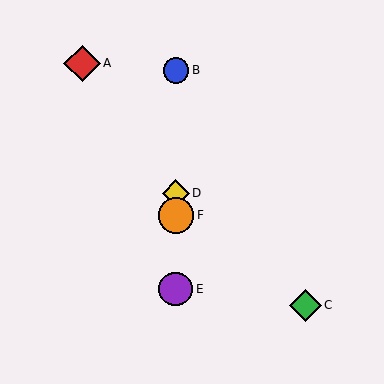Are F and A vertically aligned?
No, F is at x≈176 and A is at x≈82.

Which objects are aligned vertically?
Objects B, D, E, F are aligned vertically.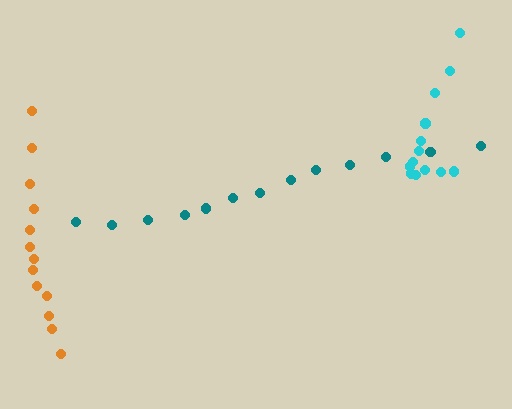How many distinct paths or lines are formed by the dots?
There are 3 distinct paths.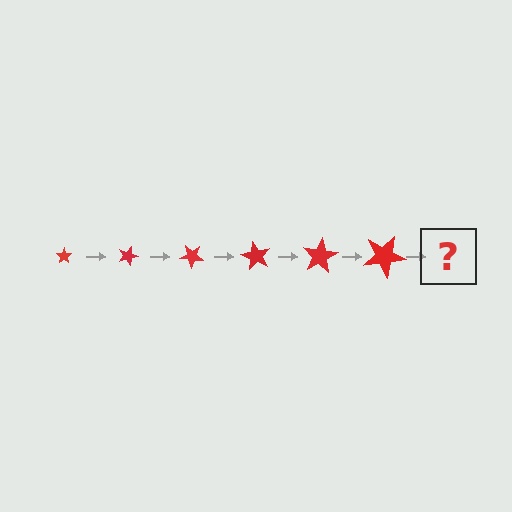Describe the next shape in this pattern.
It should be a star, larger than the previous one and rotated 120 degrees from the start.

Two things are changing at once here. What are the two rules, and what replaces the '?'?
The two rules are that the star grows larger each step and it rotates 20 degrees each step. The '?' should be a star, larger than the previous one and rotated 120 degrees from the start.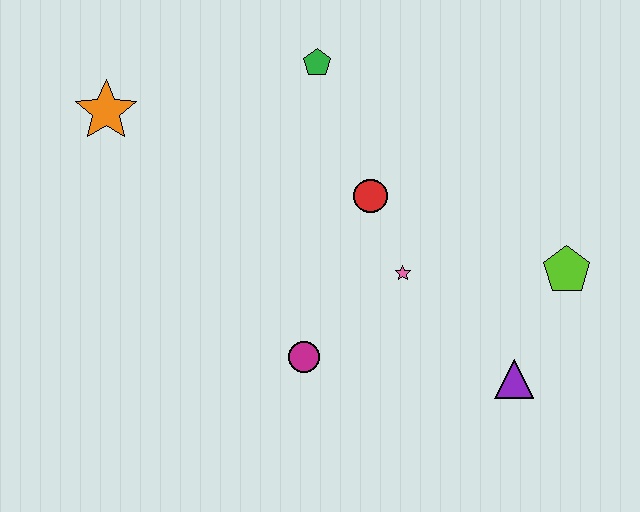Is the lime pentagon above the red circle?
No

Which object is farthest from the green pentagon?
The purple triangle is farthest from the green pentagon.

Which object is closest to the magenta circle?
The pink star is closest to the magenta circle.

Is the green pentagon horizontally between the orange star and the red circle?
Yes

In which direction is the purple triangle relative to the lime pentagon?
The purple triangle is below the lime pentagon.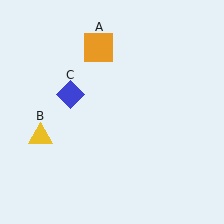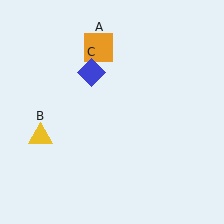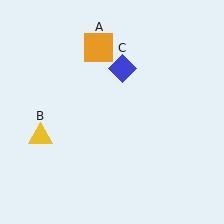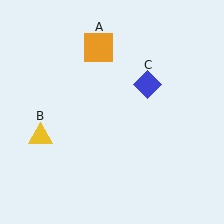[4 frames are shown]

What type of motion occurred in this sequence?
The blue diamond (object C) rotated clockwise around the center of the scene.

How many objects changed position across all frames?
1 object changed position: blue diamond (object C).